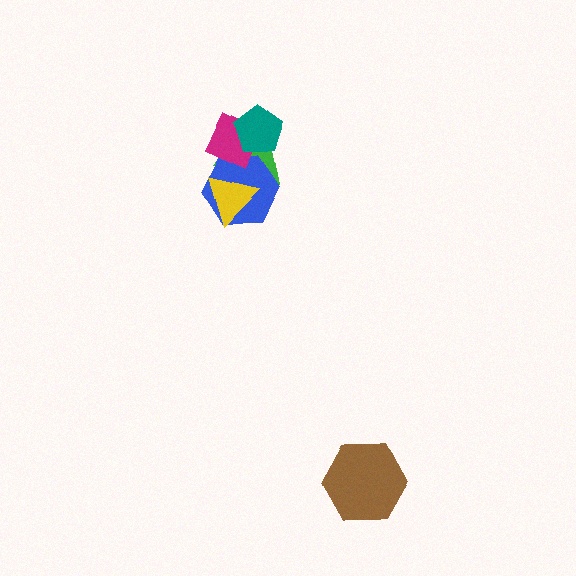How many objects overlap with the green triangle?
4 objects overlap with the green triangle.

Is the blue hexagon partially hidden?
Yes, it is partially covered by another shape.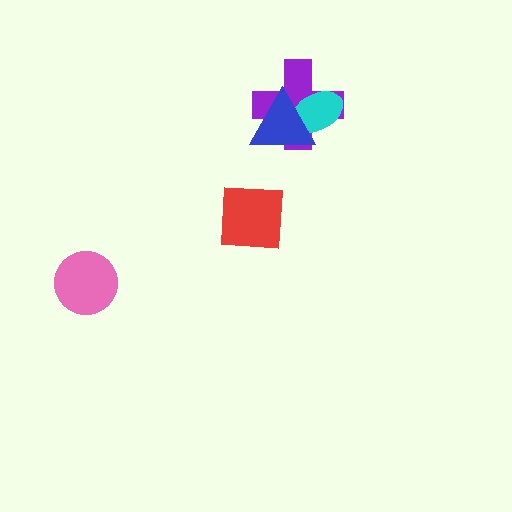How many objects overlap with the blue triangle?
2 objects overlap with the blue triangle.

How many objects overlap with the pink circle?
0 objects overlap with the pink circle.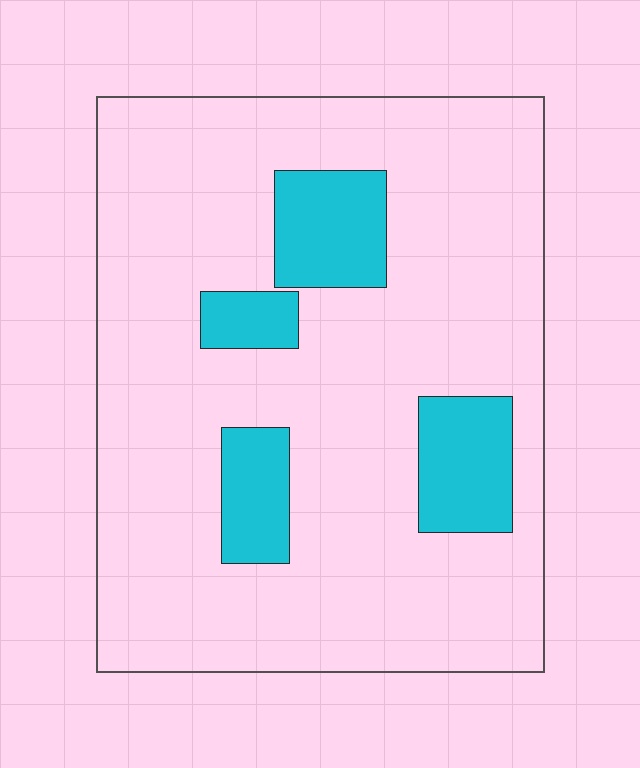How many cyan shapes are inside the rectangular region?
4.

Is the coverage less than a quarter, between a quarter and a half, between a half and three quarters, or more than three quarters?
Less than a quarter.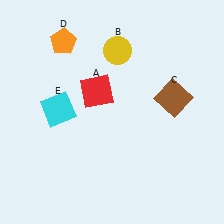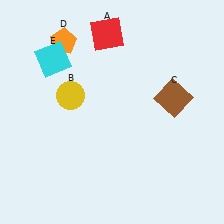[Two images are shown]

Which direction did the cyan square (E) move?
The cyan square (E) moved up.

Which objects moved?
The objects that moved are: the red square (A), the yellow circle (B), the cyan square (E).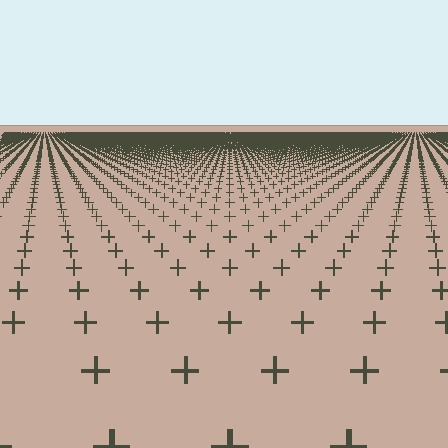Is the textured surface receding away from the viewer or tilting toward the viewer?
The surface is receding away from the viewer. Texture elements get smaller and denser toward the top.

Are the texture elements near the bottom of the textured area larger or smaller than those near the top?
Larger. Near the bottom, elements are closer to the viewer and appear at a bigger on-screen size.